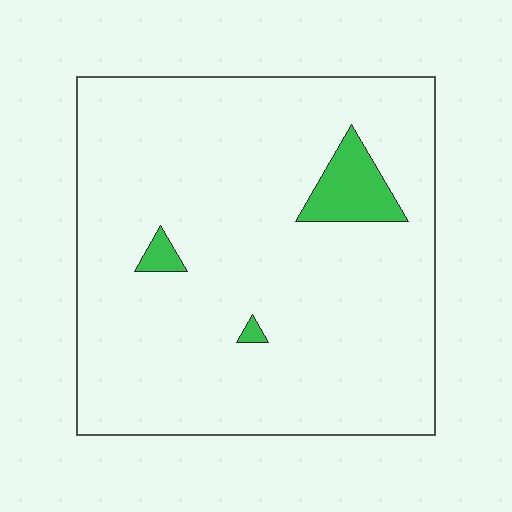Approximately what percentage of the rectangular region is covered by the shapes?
Approximately 5%.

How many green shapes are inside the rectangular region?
3.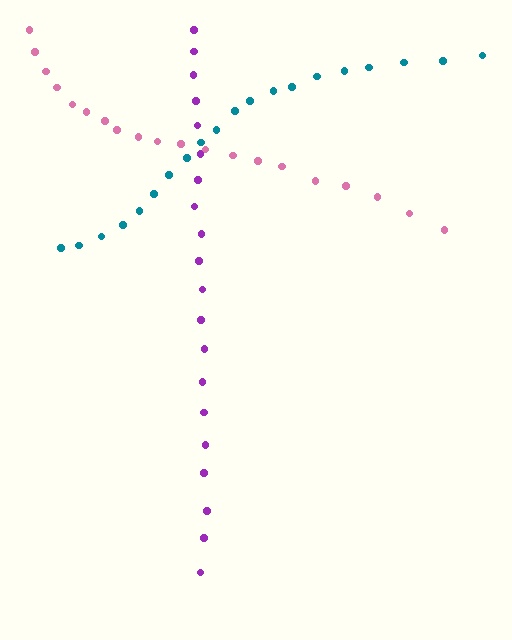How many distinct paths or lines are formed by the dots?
There are 3 distinct paths.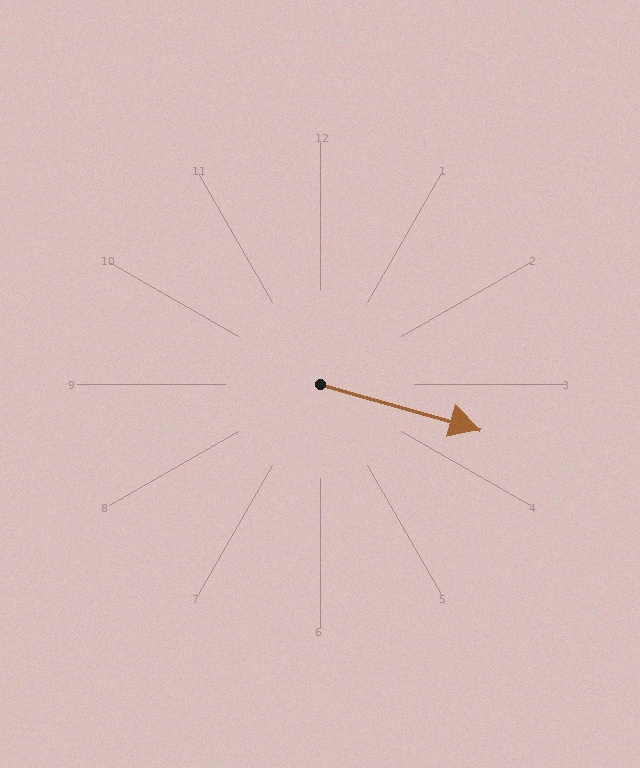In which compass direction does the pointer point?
East.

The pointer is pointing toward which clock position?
Roughly 4 o'clock.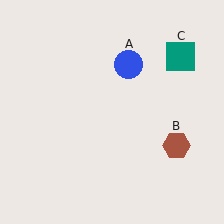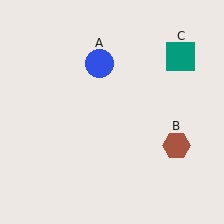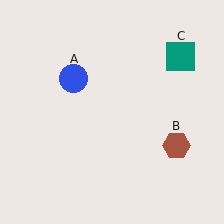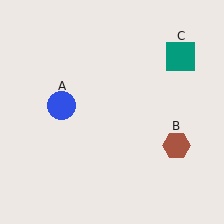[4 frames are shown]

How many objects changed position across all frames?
1 object changed position: blue circle (object A).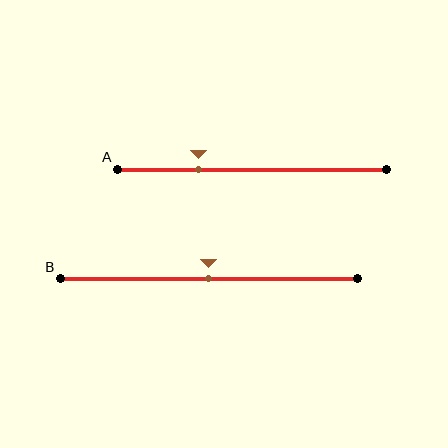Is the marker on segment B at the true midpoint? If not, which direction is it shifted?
Yes, the marker on segment B is at the true midpoint.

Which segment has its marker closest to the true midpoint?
Segment B has its marker closest to the true midpoint.